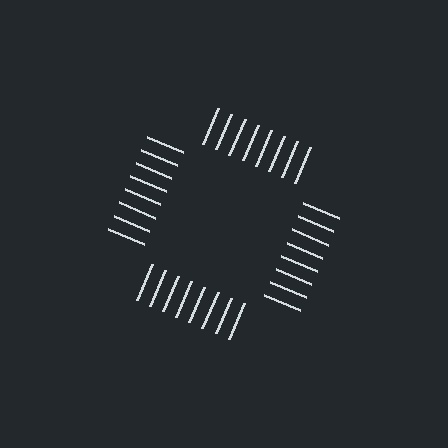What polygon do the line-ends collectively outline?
An illusory square — the line segments terminate on its edges but no continuous stroke is drawn.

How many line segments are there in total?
32 — 8 along each of the 4 edges.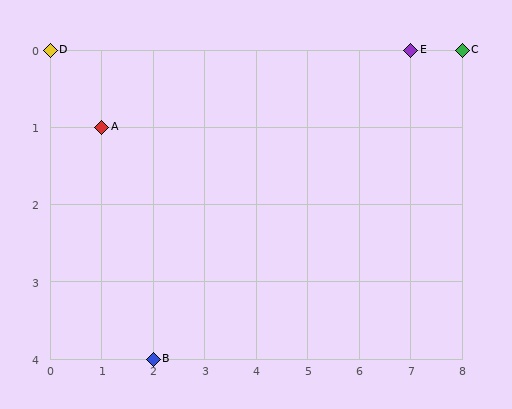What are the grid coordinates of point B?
Point B is at grid coordinates (2, 4).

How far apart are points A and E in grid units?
Points A and E are 6 columns and 1 row apart (about 6.1 grid units diagonally).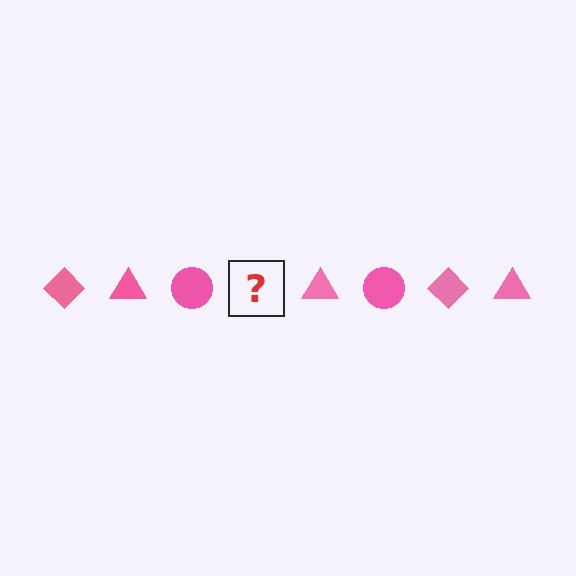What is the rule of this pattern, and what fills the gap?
The rule is that the pattern cycles through diamond, triangle, circle shapes in pink. The gap should be filled with a pink diamond.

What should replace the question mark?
The question mark should be replaced with a pink diamond.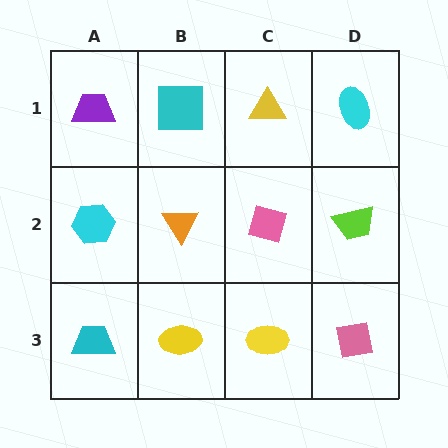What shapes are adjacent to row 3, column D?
A lime trapezoid (row 2, column D), a yellow ellipse (row 3, column C).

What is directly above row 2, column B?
A cyan square.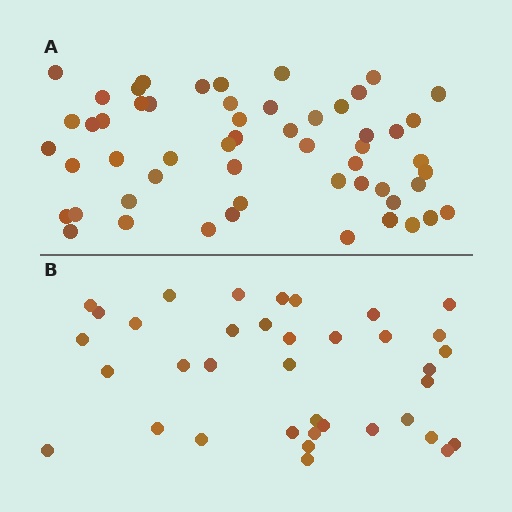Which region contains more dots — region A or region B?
Region A (the top region) has more dots.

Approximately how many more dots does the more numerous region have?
Region A has approximately 20 more dots than region B.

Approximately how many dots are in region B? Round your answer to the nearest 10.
About 40 dots. (The exact count is 37, which rounds to 40.)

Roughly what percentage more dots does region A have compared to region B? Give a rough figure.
About 50% more.